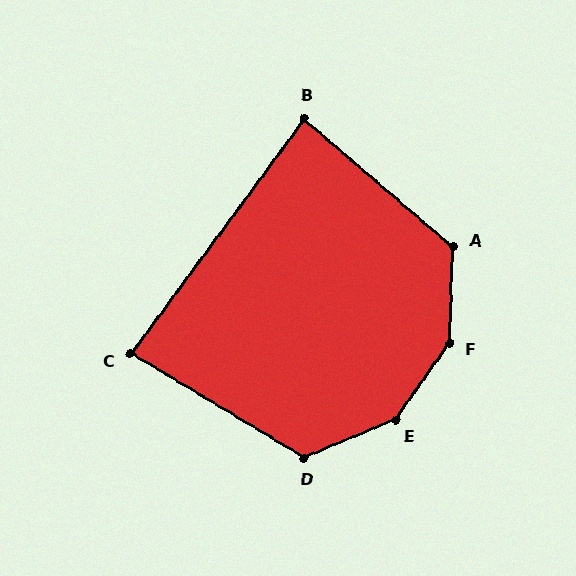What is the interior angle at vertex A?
Approximately 128 degrees (obtuse).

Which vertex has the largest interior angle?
F, at approximately 148 degrees.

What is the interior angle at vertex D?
Approximately 127 degrees (obtuse).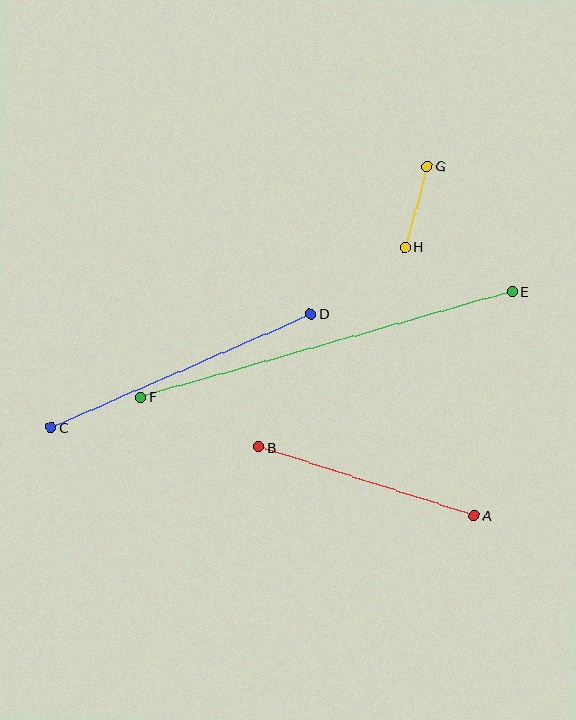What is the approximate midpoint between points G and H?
The midpoint is at approximately (416, 207) pixels.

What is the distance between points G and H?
The distance is approximately 84 pixels.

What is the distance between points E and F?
The distance is approximately 386 pixels.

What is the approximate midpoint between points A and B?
The midpoint is at approximately (367, 481) pixels.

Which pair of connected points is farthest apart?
Points E and F are farthest apart.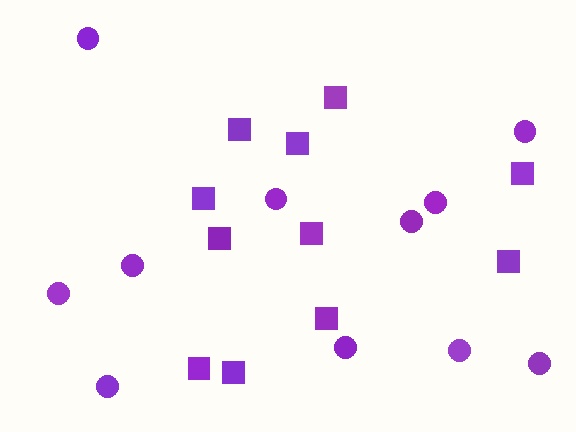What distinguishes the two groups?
There are 2 groups: one group of squares (11) and one group of circles (11).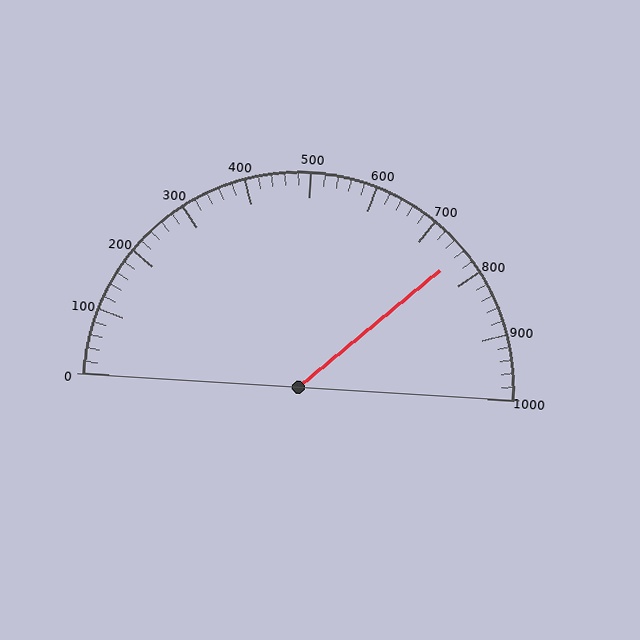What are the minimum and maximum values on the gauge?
The gauge ranges from 0 to 1000.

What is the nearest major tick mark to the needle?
The nearest major tick mark is 800.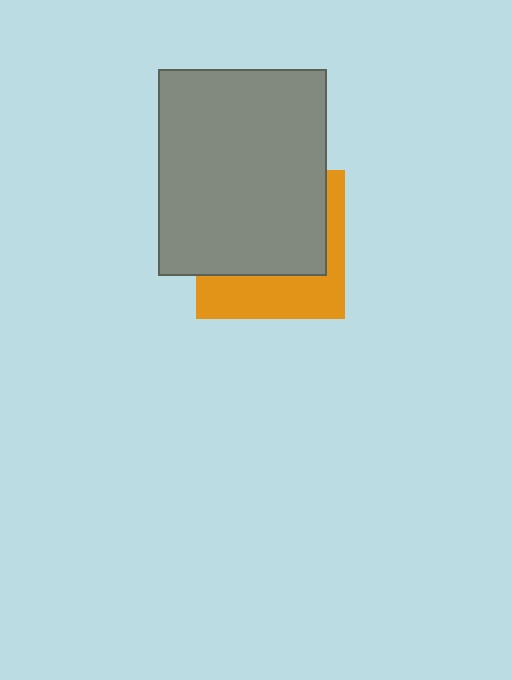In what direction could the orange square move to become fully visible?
The orange square could move down. That would shift it out from behind the gray rectangle entirely.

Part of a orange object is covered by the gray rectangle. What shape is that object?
It is a square.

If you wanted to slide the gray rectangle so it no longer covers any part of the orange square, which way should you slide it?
Slide it up — that is the most direct way to separate the two shapes.